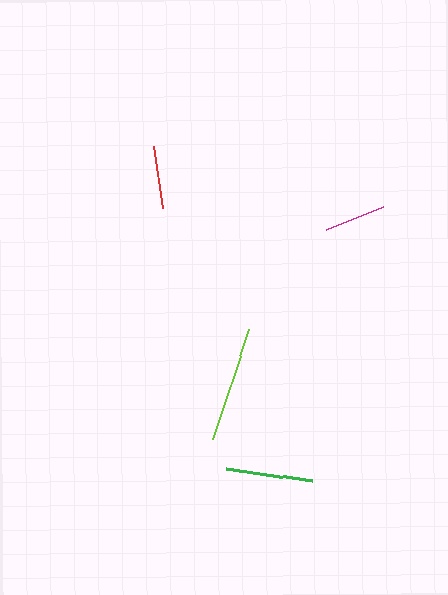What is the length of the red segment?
The red segment is approximately 62 pixels long.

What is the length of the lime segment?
The lime segment is approximately 116 pixels long.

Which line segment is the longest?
The lime line is the longest at approximately 116 pixels.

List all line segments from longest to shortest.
From longest to shortest: lime, green, red, magenta.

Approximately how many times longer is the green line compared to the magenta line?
The green line is approximately 1.4 times the length of the magenta line.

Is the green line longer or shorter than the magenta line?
The green line is longer than the magenta line.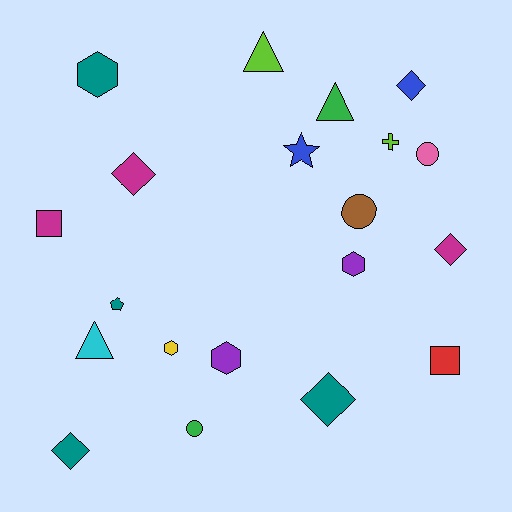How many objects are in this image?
There are 20 objects.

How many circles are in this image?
There are 3 circles.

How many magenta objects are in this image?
There are 3 magenta objects.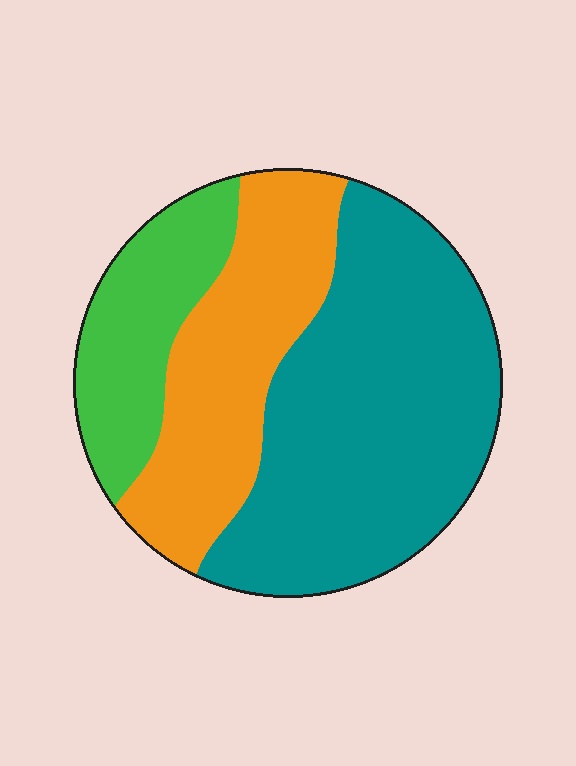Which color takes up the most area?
Teal, at roughly 50%.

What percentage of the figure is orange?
Orange takes up between a sixth and a third of the figure.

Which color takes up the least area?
Green, at roughly 20%.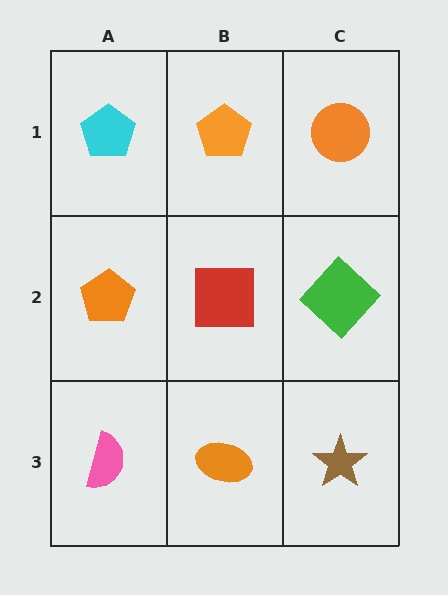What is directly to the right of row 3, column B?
A brown star.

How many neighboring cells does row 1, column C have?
2.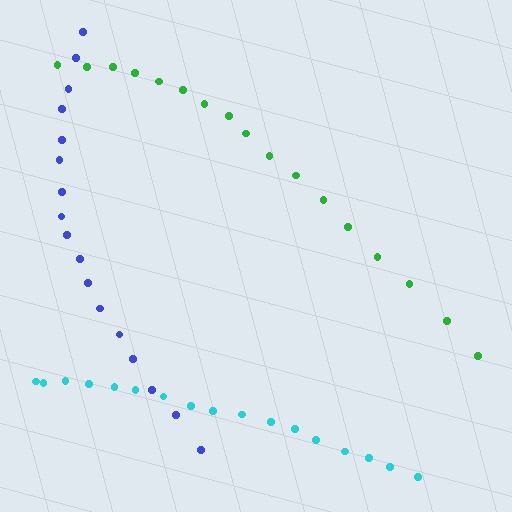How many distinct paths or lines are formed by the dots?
There are 3 distinct paths.